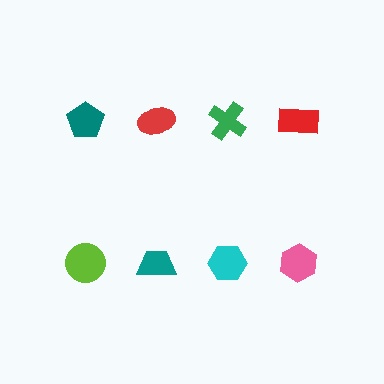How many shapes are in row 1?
4 shapes.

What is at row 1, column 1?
A teal pentagon.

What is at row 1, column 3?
A green cross.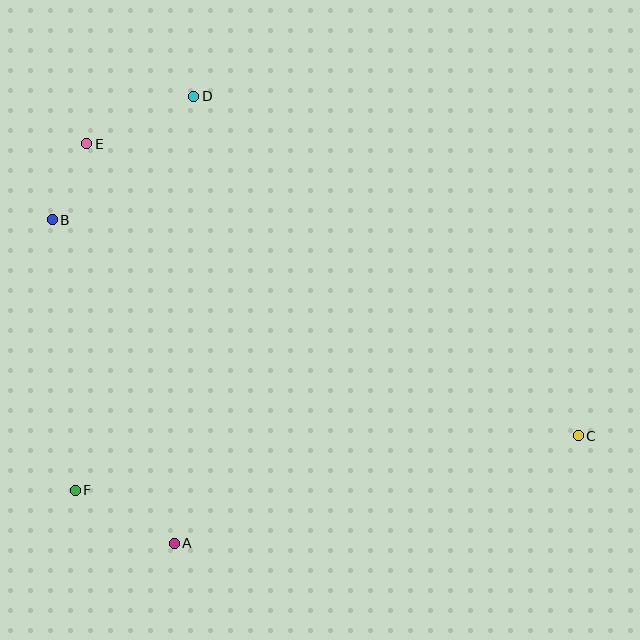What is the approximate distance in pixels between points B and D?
The distance between B and D is approximately 188 pixels.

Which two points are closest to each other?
Points B and E are closest to each other.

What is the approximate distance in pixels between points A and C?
The distance between A and C is approximately 418 pixels.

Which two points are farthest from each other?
Points C and E are farthest from each other.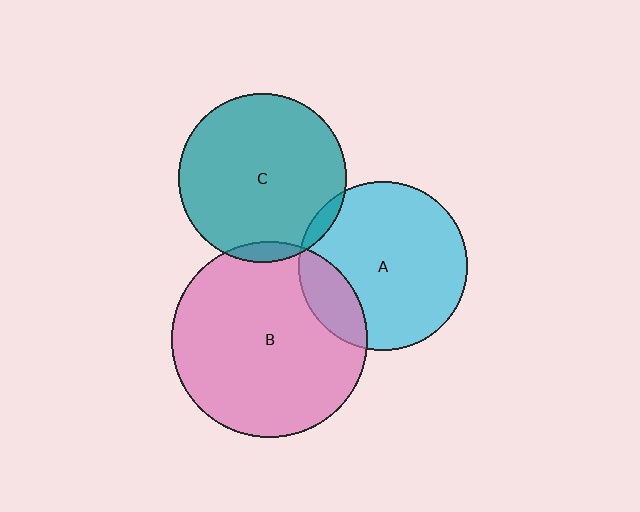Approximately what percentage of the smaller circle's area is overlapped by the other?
Approximately 5%.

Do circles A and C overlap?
Yes.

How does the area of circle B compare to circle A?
Approximately 1.4 times.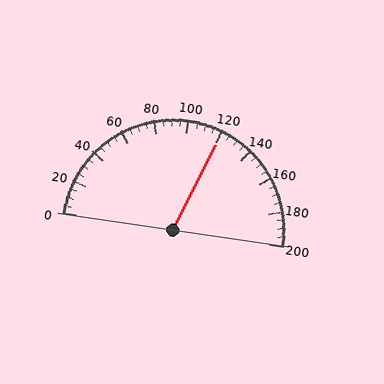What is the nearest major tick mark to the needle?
The nearest major tick mark is 120.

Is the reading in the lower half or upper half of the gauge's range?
The reading is in the upper half of the range (0 to 200).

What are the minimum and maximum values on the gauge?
The gauge ranges from 0 to 200.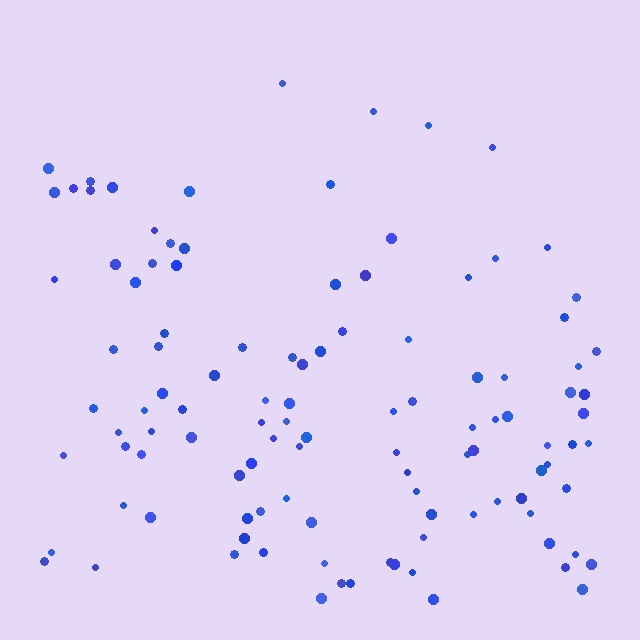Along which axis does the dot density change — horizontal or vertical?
Vertical.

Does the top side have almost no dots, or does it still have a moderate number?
Still a moderate number, just noticeably fewer than the bottom.